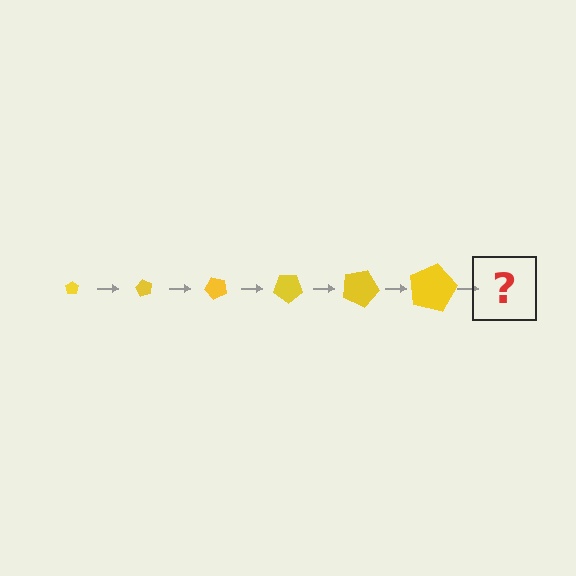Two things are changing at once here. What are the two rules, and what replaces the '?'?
The two rules are that the pentagon grows larger each step and it rotates 60 degrees each step. The '?' should be a pentagon, larger than the previous one and rotated 360 degrees from the start.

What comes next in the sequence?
The next element should be a pentagon, larger than the previous one and rotated 360 degrees from the start.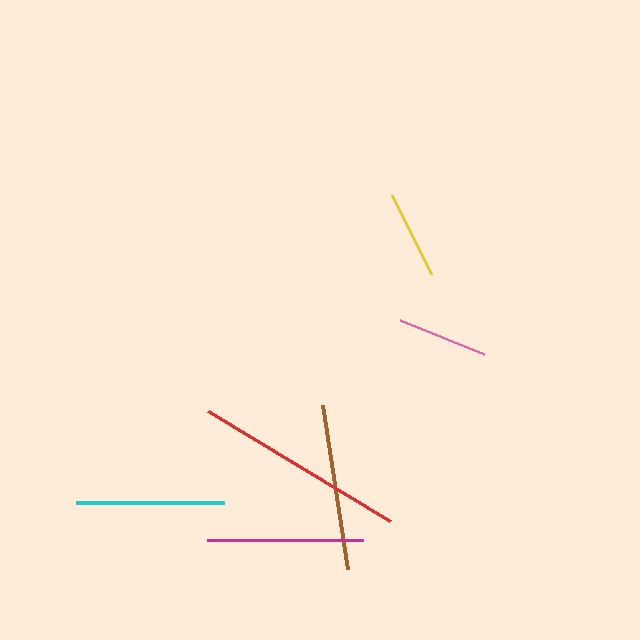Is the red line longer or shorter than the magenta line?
The red line is longer than the magenta line.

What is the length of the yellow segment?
The yellow segment is approximately 88 pixels long.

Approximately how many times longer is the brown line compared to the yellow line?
The brown line is approximately 1.9 times the length of the yellow line.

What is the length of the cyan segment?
The cyan segment is approximately 148 pixels long.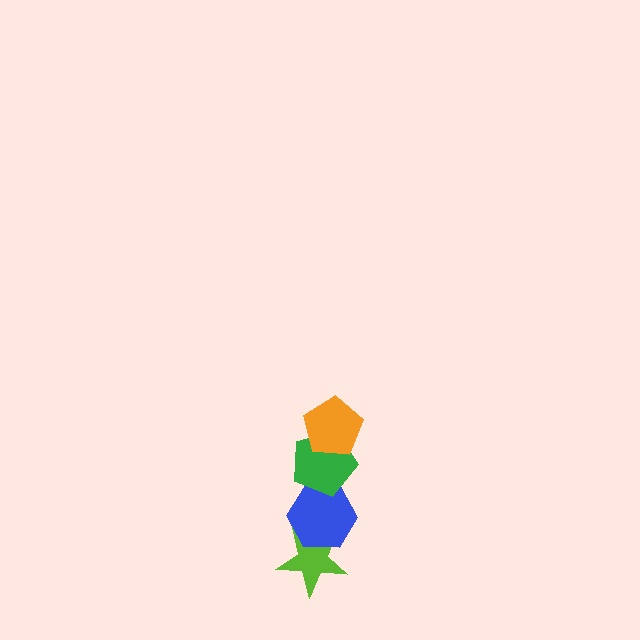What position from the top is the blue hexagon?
The blue hexagon is 3rd from the top.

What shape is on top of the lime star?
The blue hexagon is on top of the lime star.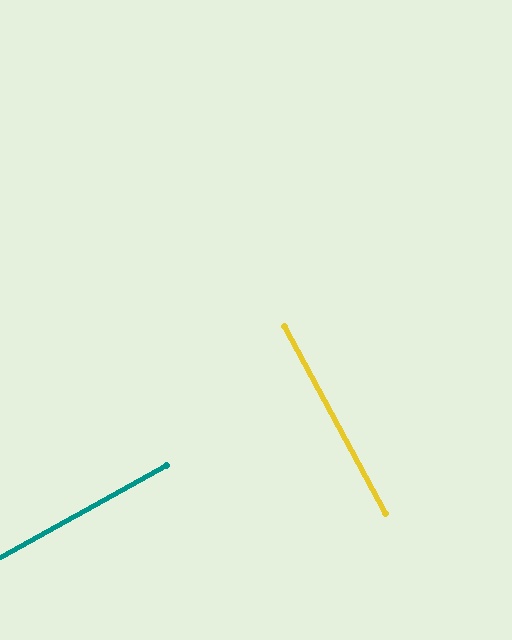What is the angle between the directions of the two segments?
Approximately 89 degrees.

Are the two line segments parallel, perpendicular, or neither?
Perpendicular — they meet at approximately 89°.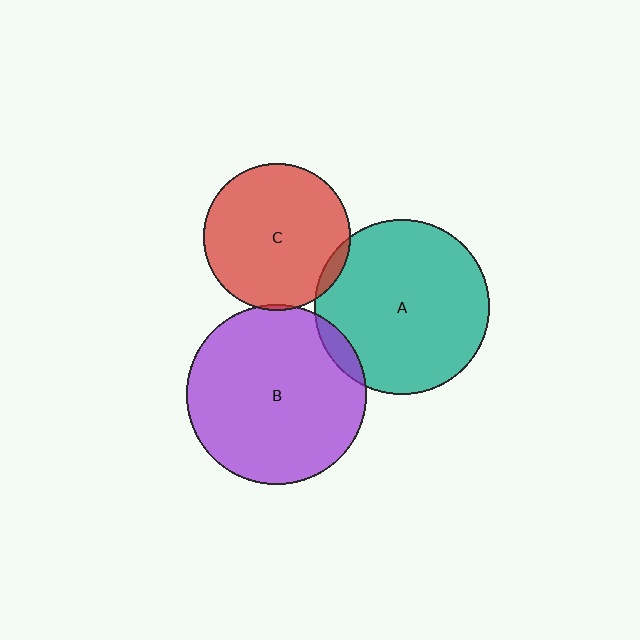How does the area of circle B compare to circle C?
Approximately 1.5 times.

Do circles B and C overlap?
Yes.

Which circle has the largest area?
Circle B (purple).